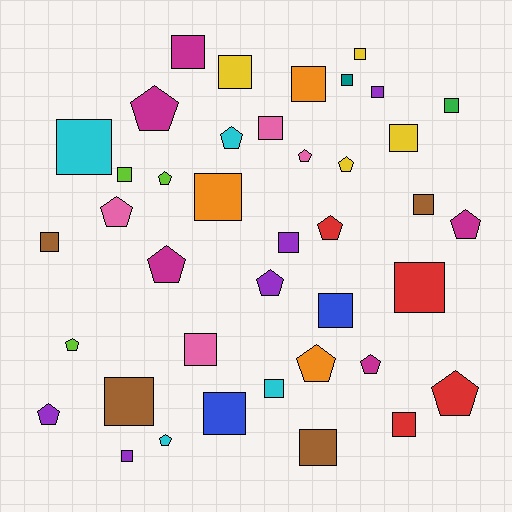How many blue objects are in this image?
There are 2 blue objects.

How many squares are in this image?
There are 24 squares.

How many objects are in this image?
There are 40 objects.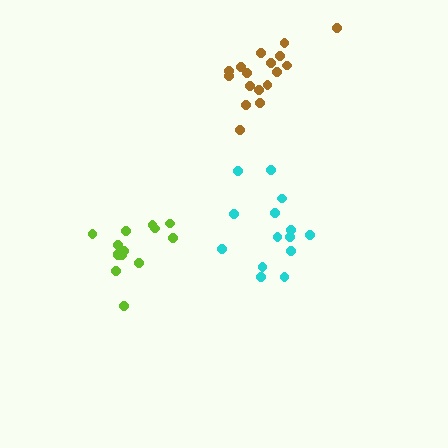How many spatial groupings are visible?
There are 3 spatial groupings.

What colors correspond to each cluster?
The clusters are colored: cyan, brown, lime.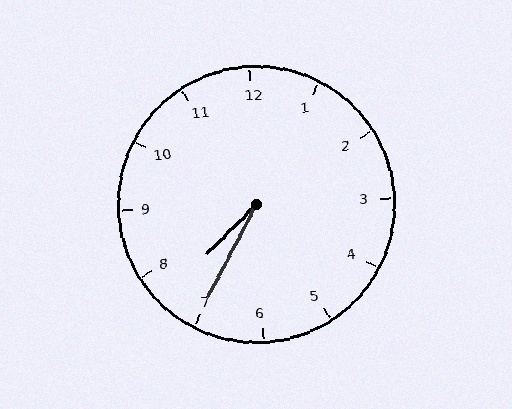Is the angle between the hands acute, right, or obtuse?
It is acute.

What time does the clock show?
7:35.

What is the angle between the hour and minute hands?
Approximately 18 degrees.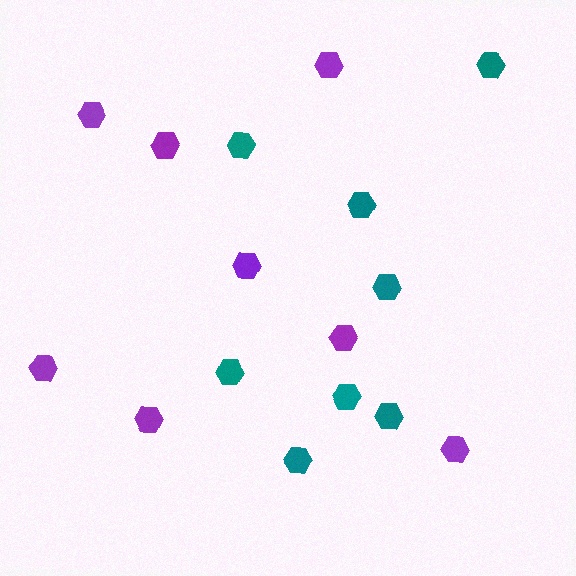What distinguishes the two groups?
There are 2 groups: one group of teal hexagons (8) and one group of purple hexagons (8).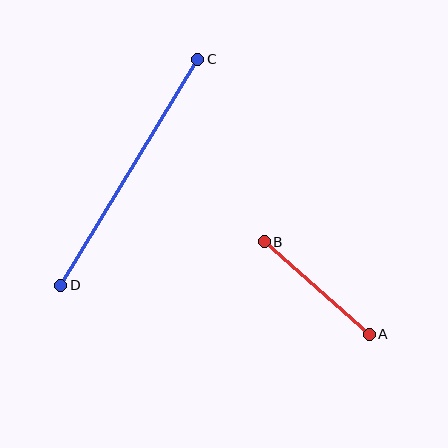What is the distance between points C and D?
The distance is approximately 264 pixels.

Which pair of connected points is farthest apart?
Points C and D are farthest apart.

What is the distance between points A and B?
The distance is approximately 140 pixels.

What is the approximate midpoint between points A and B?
The midpoint is at approximately (317, 288) pixels.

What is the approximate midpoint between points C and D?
The midpoint is at approximately (129, 172) pixels.